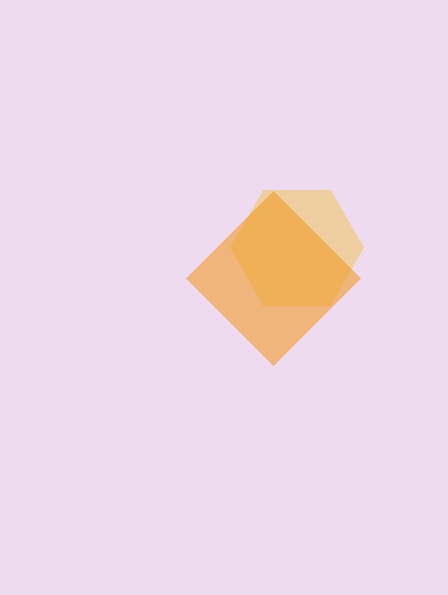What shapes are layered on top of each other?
The layered shapes are: a yellow hexagon, an orange diamond.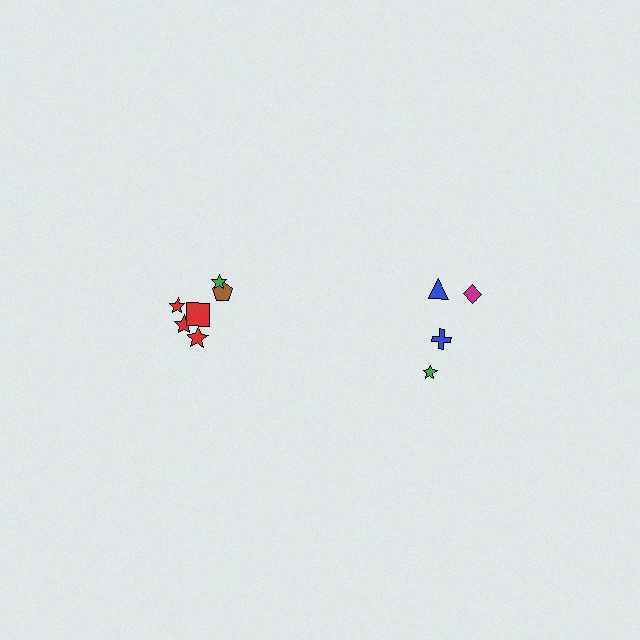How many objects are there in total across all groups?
There are 10 objects.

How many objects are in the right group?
There are 4 objects.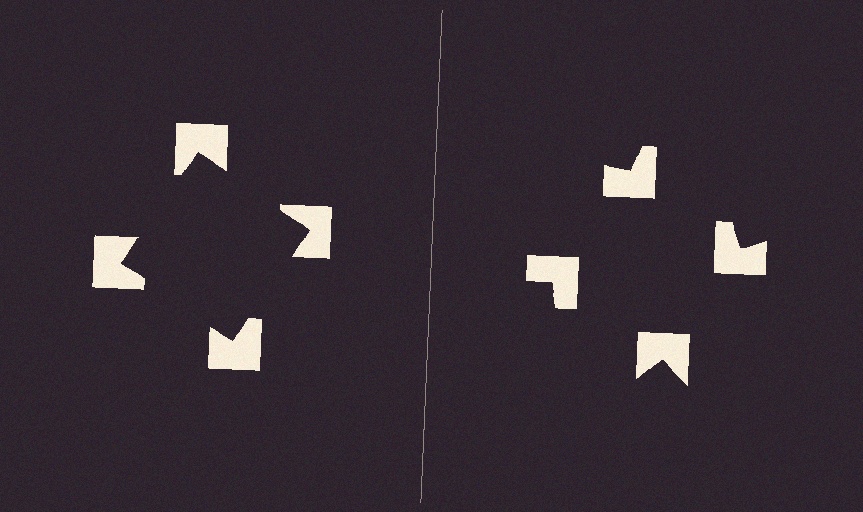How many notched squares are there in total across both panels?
8 — 4 on each side.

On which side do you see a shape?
An illusory square appears on the left side. On the right side the wedge cuts are rotated, so no coherent shape forms.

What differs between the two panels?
The notched squares are positioned identically on both sides; only the wedge orientations differ. On the left they align to a square; on the right they are misaligned.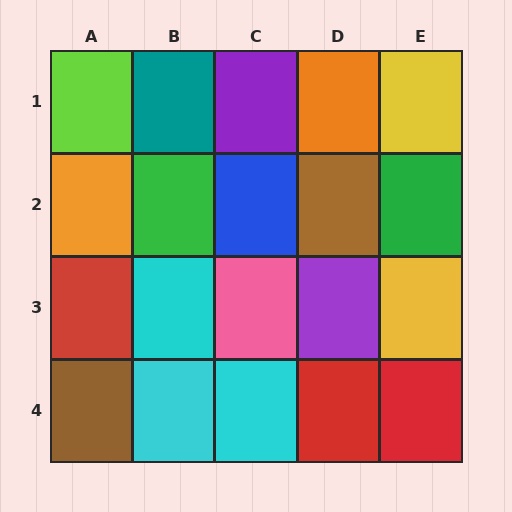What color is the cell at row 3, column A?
Red.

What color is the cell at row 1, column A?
Lime.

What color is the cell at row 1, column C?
Purple.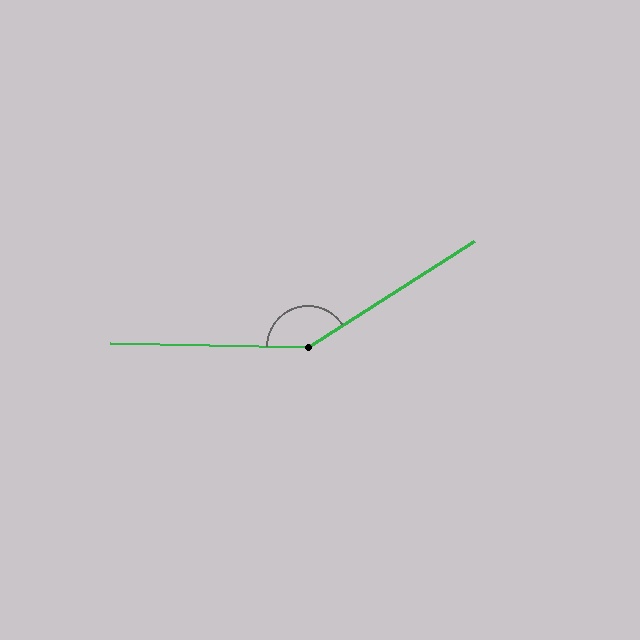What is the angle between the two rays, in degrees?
Approximately 146 degrees.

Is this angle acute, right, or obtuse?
It is obtuse.